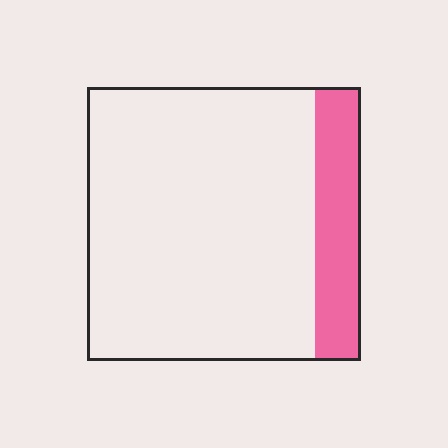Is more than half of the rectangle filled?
No.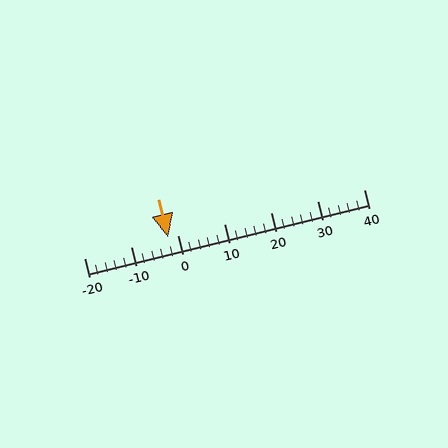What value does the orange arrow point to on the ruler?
The orange arrow points to approximately -2.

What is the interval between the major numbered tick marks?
The major tick marks are spaced 10 units apart.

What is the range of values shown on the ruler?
The ruler shows values from -20 to 40.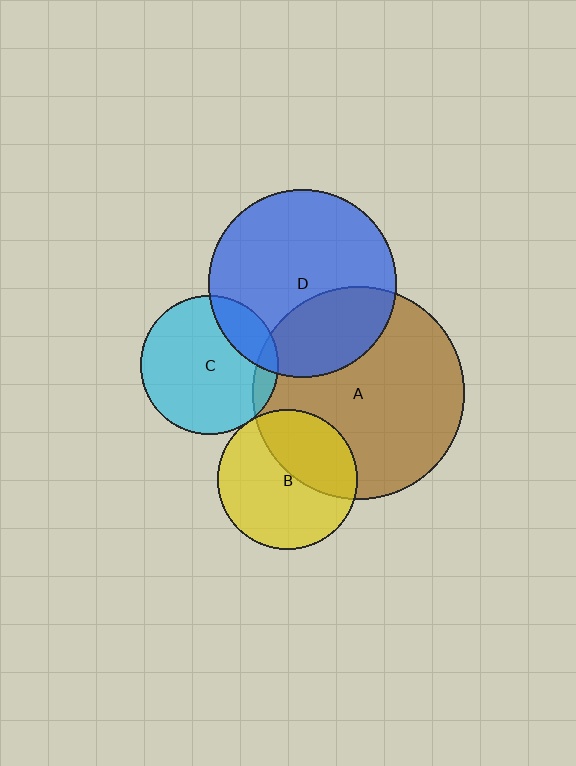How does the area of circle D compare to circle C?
Approximately 1.8 times.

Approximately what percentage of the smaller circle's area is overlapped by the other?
Approximately 20%.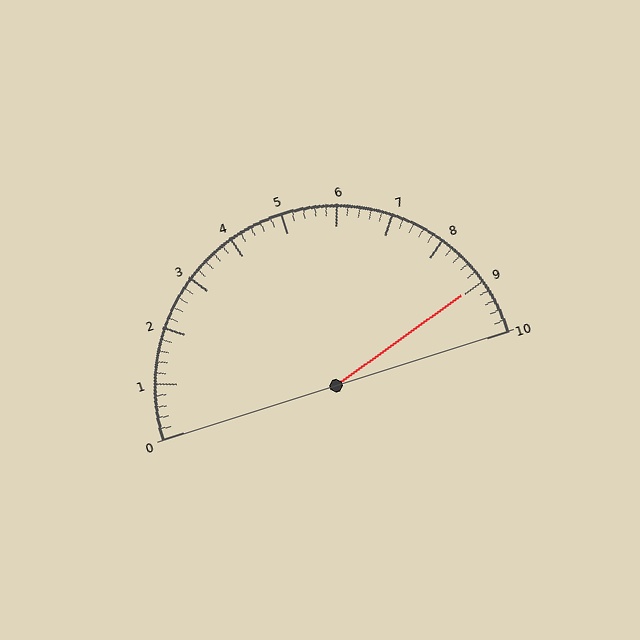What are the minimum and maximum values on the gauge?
The gauge ranges from 0 to 10.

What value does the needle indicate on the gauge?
The needle indicates approximately 9.0.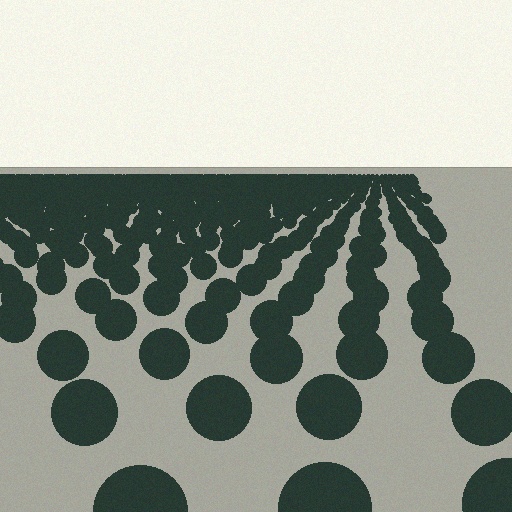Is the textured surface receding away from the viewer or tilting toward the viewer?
The surface is receding away from the viewer. Texture elements get smaller and denser toward the top.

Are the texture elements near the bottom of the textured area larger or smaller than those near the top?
Larger. Near the bottom, elements are closer to the viewer and appear at a bigger on-screen size.